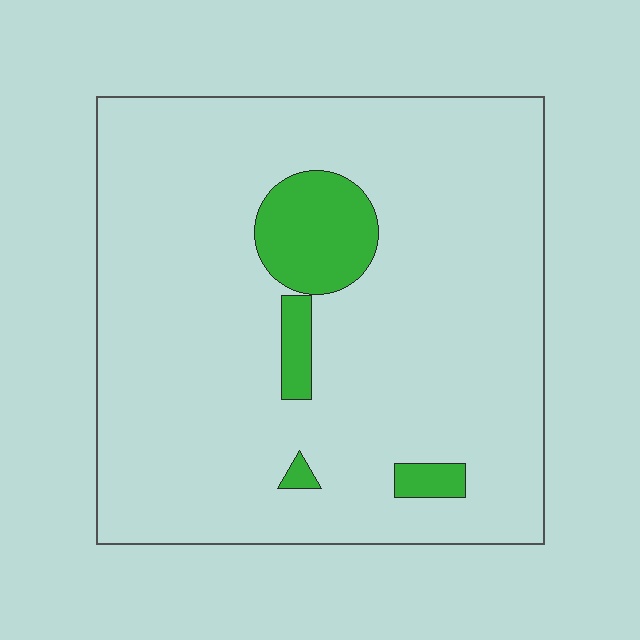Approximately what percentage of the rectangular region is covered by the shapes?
Approximately 10%.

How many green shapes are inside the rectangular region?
4.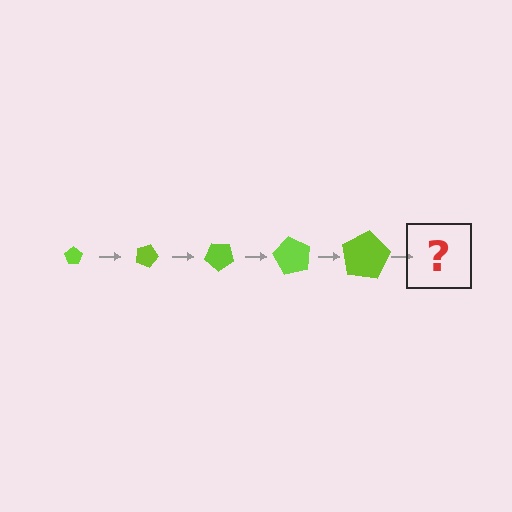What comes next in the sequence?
The next element should be a pentagon, larger than the previous one and rotated 100 degrees from the start.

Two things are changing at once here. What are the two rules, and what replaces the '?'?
The two rules are that the pentagon grows larger each step and it rotates 20 degrees each step. The '?' should be a pentagon, larger than the previous one and rotated 100 degrees from the start.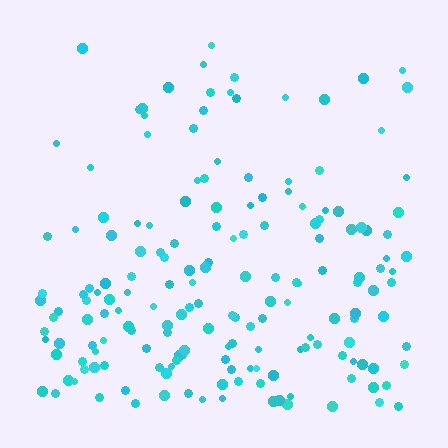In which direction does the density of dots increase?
From top to bottom, with the bottom side densest.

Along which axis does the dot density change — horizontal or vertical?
Vertical.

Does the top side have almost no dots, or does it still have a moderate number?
Still a moderate number, just noticeably fewer than the bottom.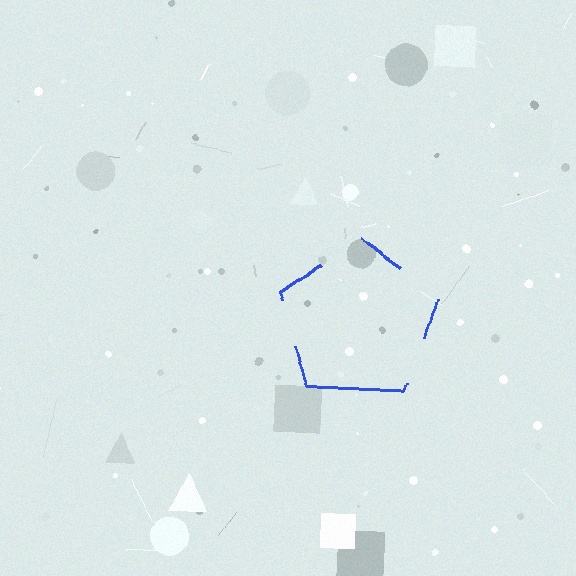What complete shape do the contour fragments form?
The contour fragments form a pentagon.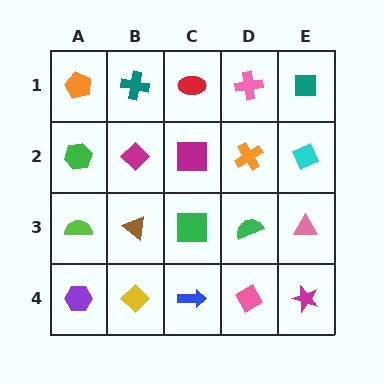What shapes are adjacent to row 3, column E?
A cyan diamond (row 2, column E), a magenta star (row 4, column E), a green semicircle (row 3, column D).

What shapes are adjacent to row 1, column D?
An orange cross (row 2, column D), a red ellipse (row 1, column C), a teal square (row 1, column E).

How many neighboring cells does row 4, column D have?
3.